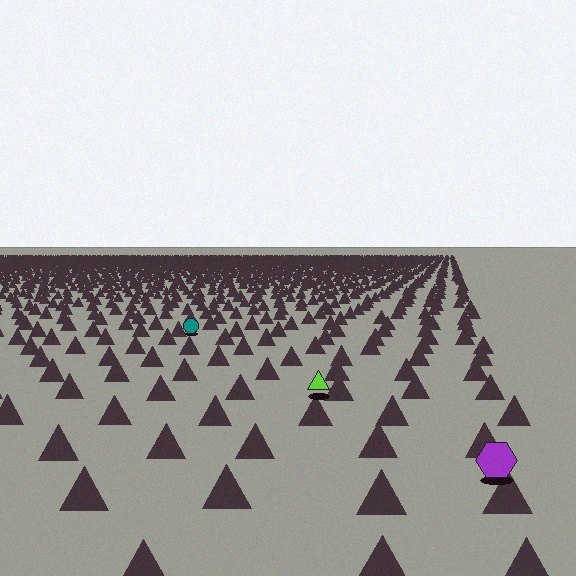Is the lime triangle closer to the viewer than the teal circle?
Yes. The lime triangle is closer — you can tell from the texture gradient: the ground texture is coarser near it.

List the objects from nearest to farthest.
From nearest to farthest: the purple hexagon, the lime triangle, the teal circle.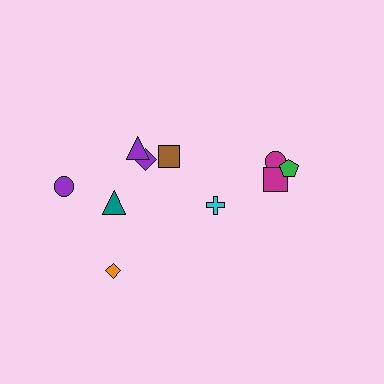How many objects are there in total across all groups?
There are 11 objects.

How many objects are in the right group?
There are 4 objects.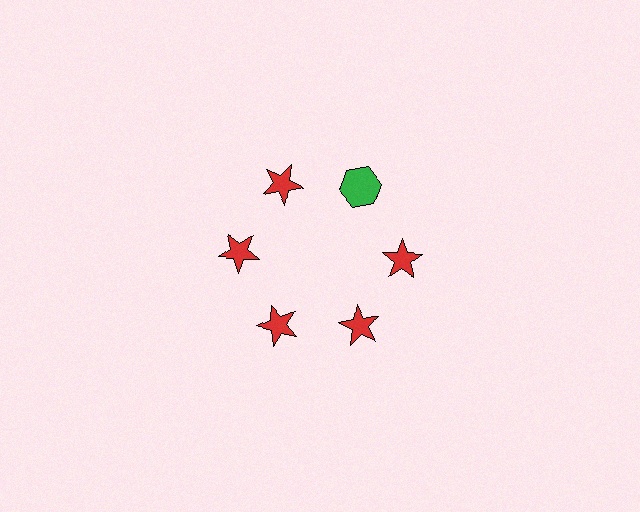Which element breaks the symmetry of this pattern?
The green hexagon at roughly the 1 o'clock position breaks the symmetry. All other shapes are red stars.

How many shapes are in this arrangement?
There are 6 shapes arranged in a ring pattern.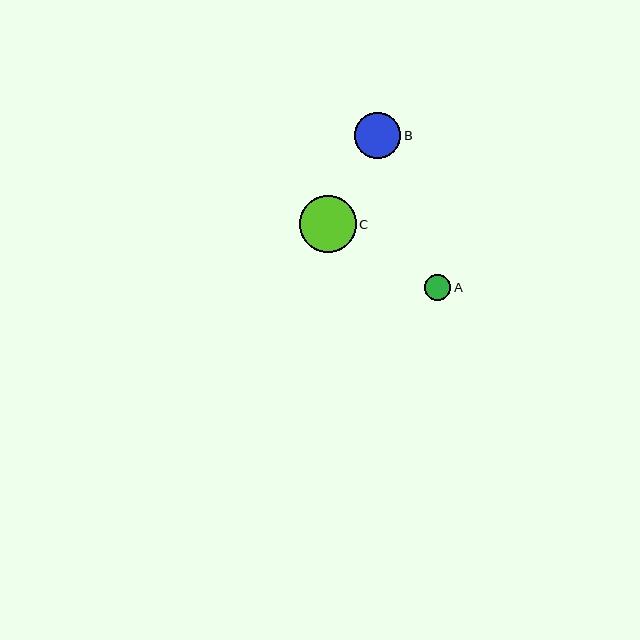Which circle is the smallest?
Circle A is the smallest with a size of approximately 26 pixels.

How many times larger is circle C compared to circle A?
Circle C is approximately 2.2 times the size of circle A.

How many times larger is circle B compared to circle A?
Circle B is approximately 1.8 times the size of circle A.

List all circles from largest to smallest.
From largest to smallest: C, B, A.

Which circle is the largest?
Circle C is the largest with a size of approximately 57 pixels.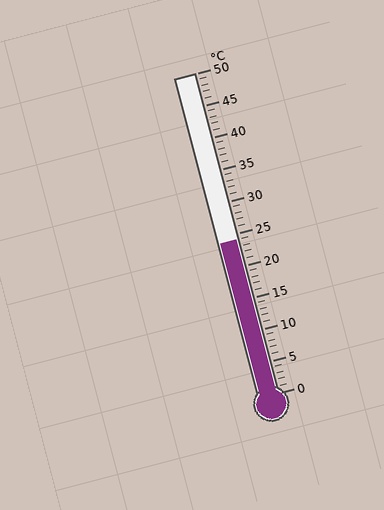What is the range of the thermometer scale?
The thermometer scale ranges from 0°C to 50°C.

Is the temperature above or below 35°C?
The temperature is below 35°C.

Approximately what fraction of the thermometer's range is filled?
The thermometer is filled to approximately 50% of its range.